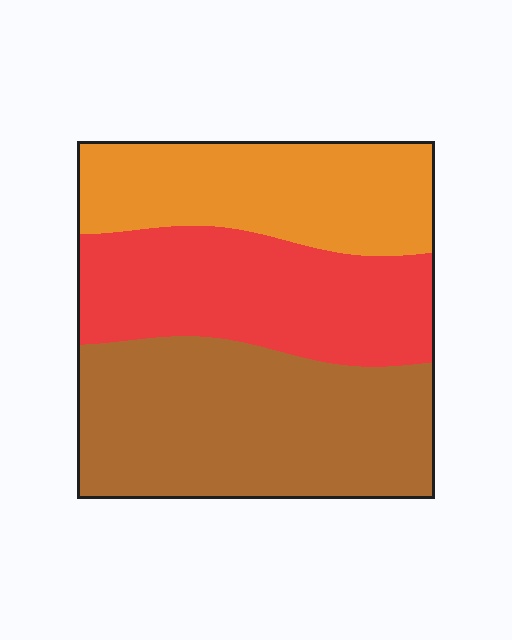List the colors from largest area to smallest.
From largest to smallest: brown, red, orange.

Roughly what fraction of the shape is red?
Red covers about 30% of the shape.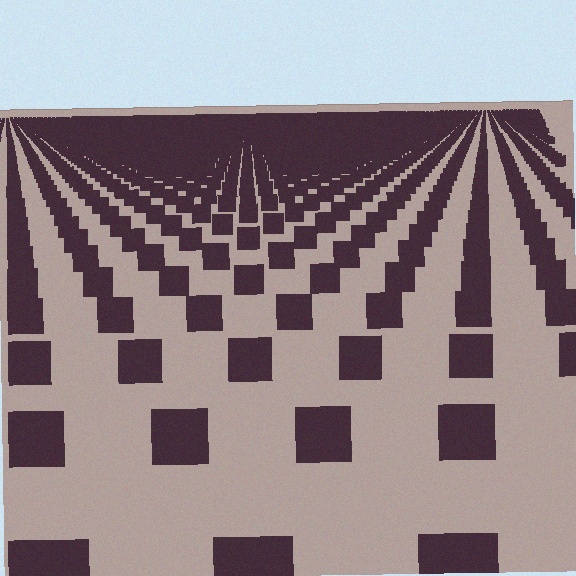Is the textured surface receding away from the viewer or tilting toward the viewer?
The surface is receding away from the viewer. Texture elements get smaller and denser toward the top.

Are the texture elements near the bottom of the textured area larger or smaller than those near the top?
Larger. Near the bottom, elements are closer to the viewer and appear at a bigger on-screen size.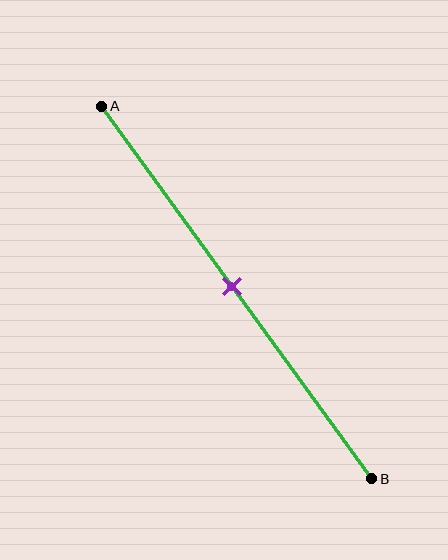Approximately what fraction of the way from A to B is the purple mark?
The purple mark is approximately 50% of the way from A to B.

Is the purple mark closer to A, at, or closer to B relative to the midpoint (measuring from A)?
The purple mark is approximately at the midpoint of segment AB.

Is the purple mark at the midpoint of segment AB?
Yes, the mark is approximately at the midpoint.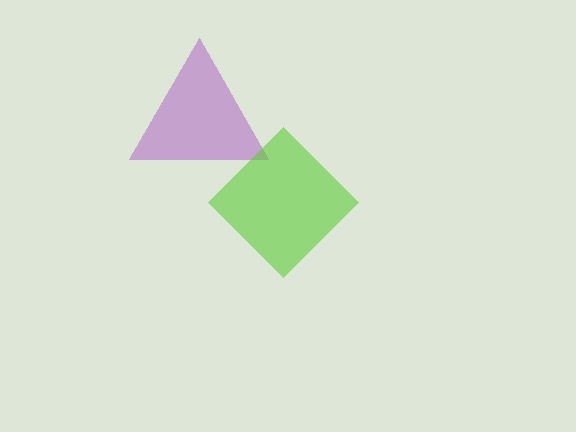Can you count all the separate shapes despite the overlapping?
Yes, there are 2 separate shapes.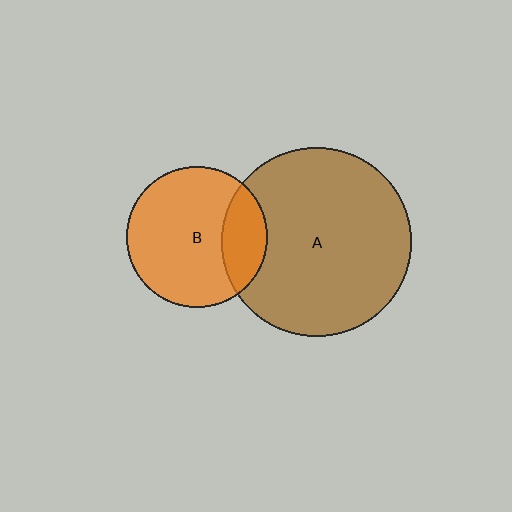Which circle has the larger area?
Circle A (brown).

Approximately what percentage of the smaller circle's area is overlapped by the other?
Approximately 25%.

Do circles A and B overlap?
Yes.